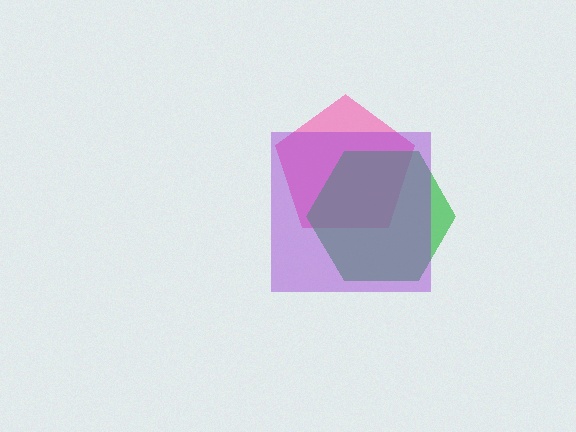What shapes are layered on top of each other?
The layered shapes are: a pink pentagon, a green hexagon, a purple square.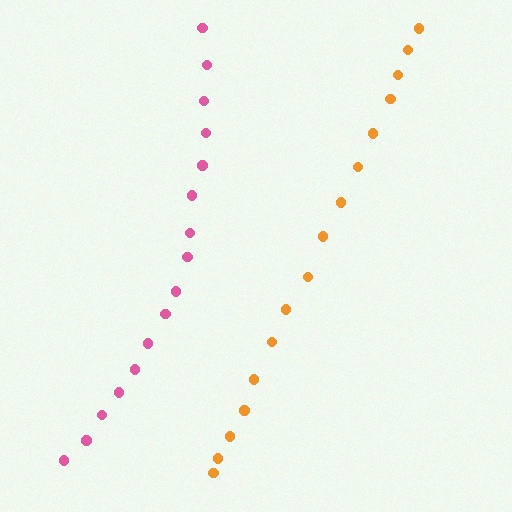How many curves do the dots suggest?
There are 2 distinct paths.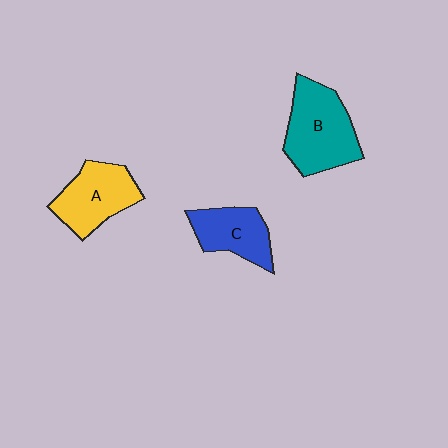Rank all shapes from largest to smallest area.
From largest to smallest: B (teal), A (yellow), C (blue).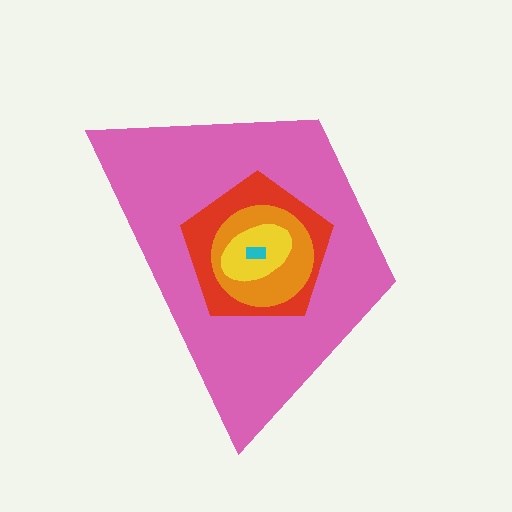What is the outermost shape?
The pink trapezoid.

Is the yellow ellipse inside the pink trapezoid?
Yes.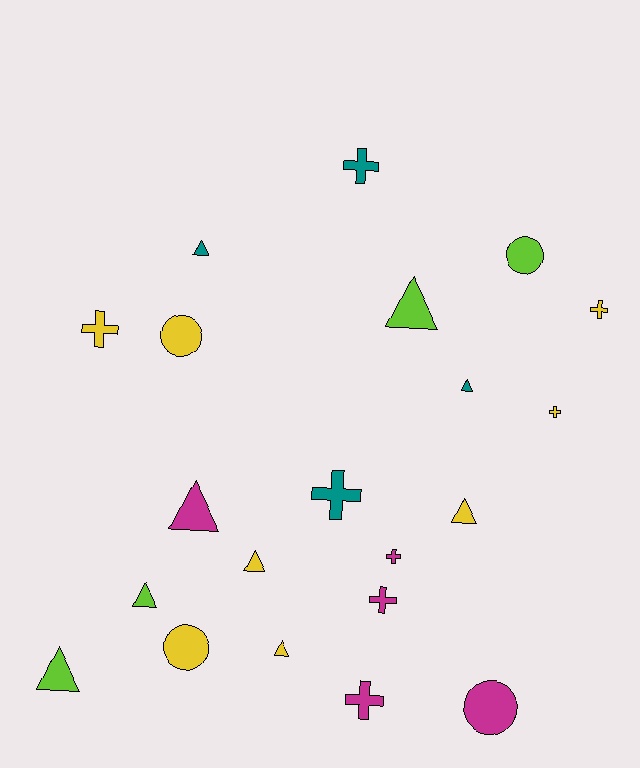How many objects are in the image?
There are 21 objects.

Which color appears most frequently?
Yellow, with 8 objects.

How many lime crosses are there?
There are no lime crosses.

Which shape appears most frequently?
Triangle, with 9 objects.